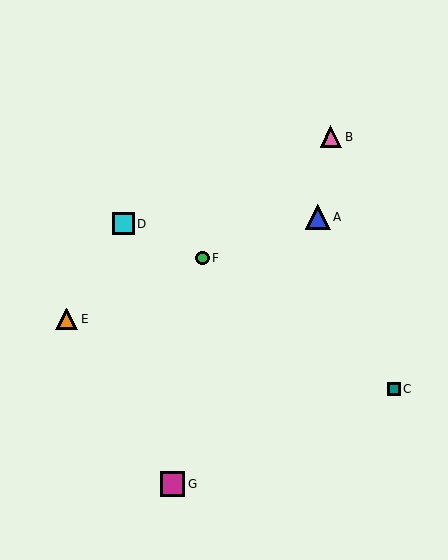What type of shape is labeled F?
Shape F is a green circle.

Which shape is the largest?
The blue triangle (labeled A) is the largest.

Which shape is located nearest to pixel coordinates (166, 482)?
The magenta square (labeled G) at (173, 484) is nearest to that location.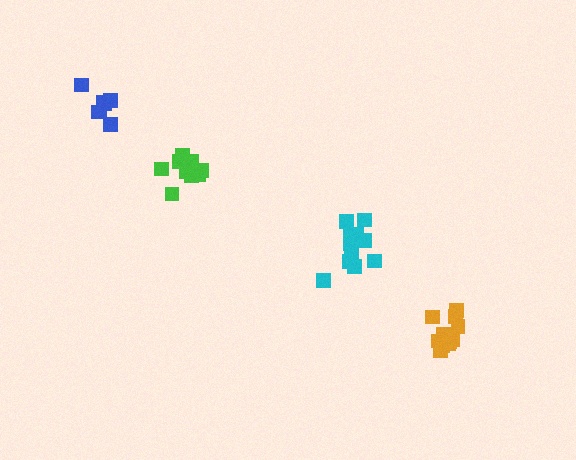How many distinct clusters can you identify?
There are 4 distinct clusters.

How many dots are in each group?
Group 1: 7 dots, Group 2: 10 dots, Group 3: 13 dots, Group 4: 12 dots (42 total).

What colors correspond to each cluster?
The clusters are colored: blue, green, orange, cyan.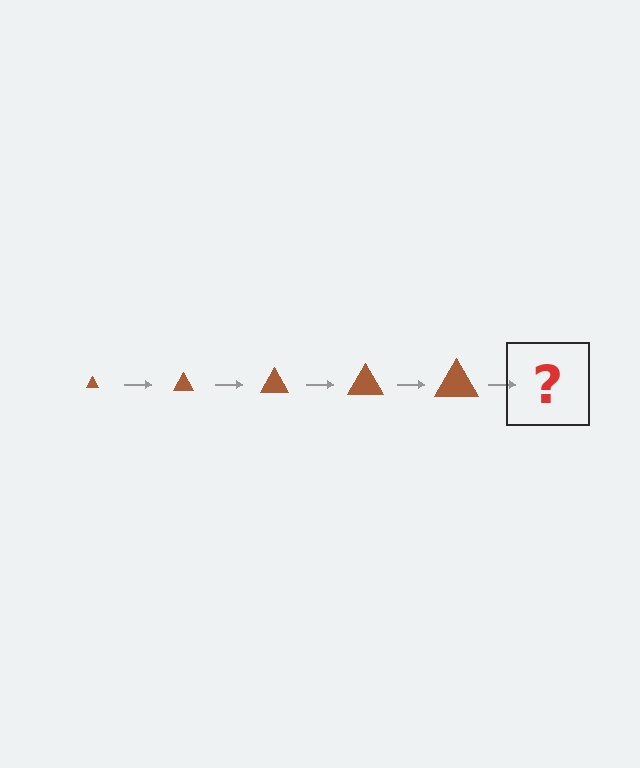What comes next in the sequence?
The next element should be a brown triangle, larger than the previous one.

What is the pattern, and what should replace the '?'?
The pattern is that the triangle gets progressively larger each step. The '?' should be a brown triangle, larger than the previous one.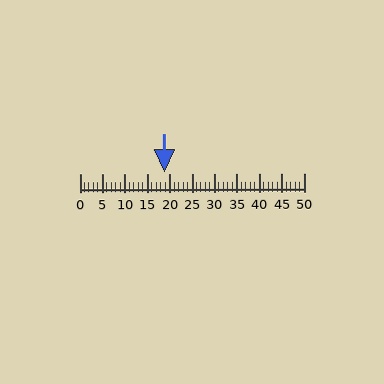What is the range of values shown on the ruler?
The ruler shows values from 0 to 50.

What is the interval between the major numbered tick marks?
The major tick marks are spaced 5 units apart.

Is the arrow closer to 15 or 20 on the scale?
The arrow is closer to 20.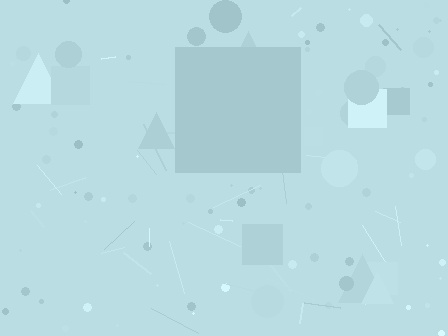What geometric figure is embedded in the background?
A square is embedded in the background.